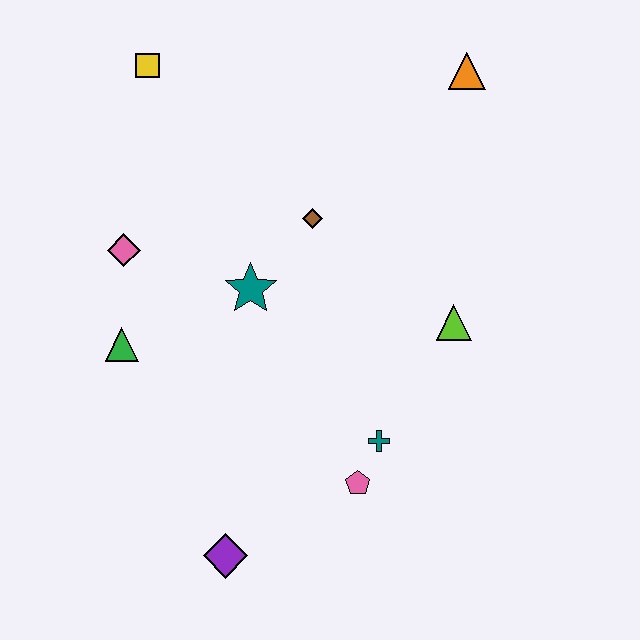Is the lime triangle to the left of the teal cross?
No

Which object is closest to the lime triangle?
The teal cross is closest to the lime triangle.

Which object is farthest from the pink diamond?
The orange triangle is farthest from the pink diamond.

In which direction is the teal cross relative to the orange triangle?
The teal cross is below the orange triangle.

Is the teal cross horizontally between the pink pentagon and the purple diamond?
No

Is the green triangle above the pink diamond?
No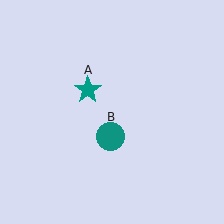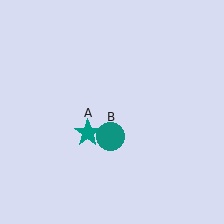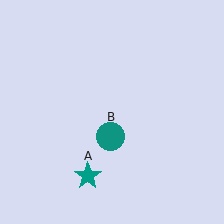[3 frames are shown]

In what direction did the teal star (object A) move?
The teal star (object A) moved down.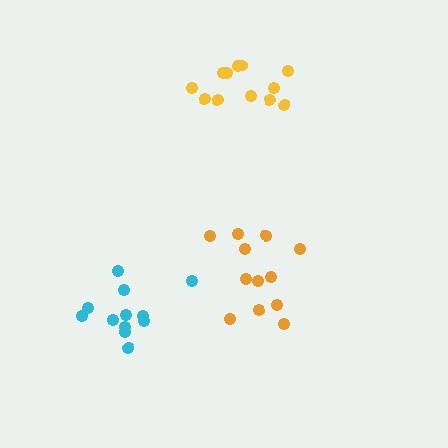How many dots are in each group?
Group 1: 12 dots, Group 2: 12 dots, Group 3: 12 dots (36 total).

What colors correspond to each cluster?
The clusters are colored: yellow, orange, cyan.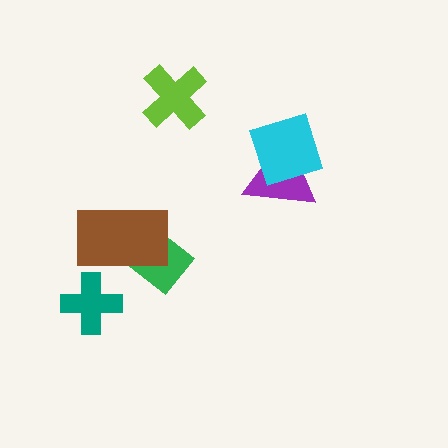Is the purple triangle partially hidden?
Yes, it is partially covered by another shape.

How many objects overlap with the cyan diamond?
1 object overlaps with the cyan diamond.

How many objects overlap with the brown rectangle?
1 object overlaps with the brown rectangle.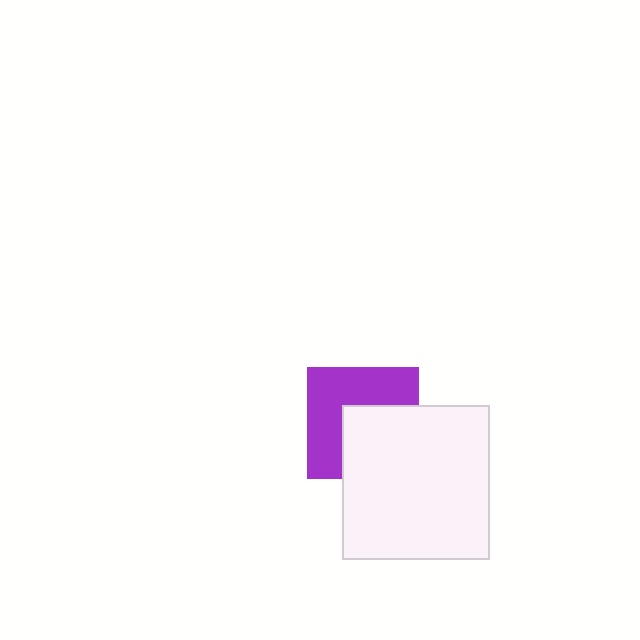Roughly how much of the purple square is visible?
About half of it is visible (roughly 54%).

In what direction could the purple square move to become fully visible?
The purple square could move toward the upper-left. That would shift it out from behind the white rectangle entirely.